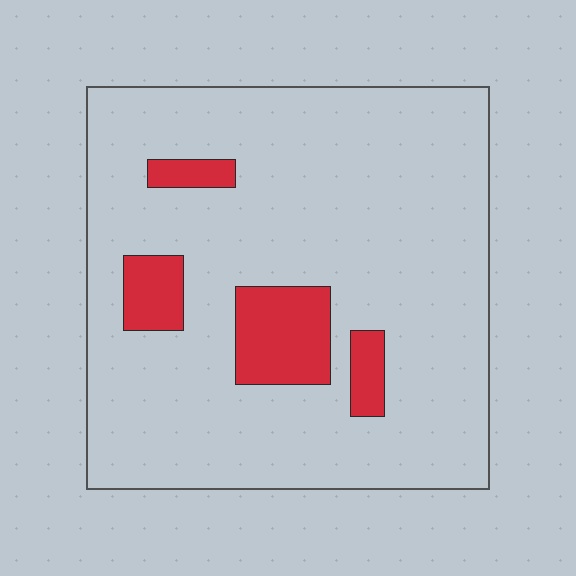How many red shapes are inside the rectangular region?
4.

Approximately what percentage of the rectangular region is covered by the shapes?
Approximately 10%.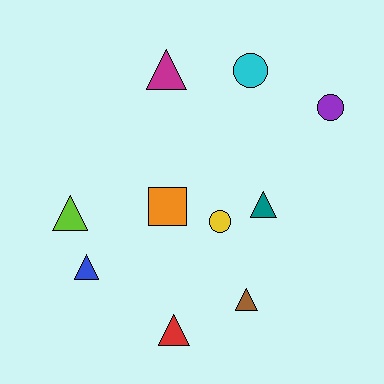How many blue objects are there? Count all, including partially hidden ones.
There is 1 blue object.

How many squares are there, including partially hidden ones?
There is 1 square.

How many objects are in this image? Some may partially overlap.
There are 10 objects.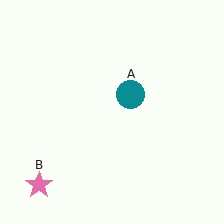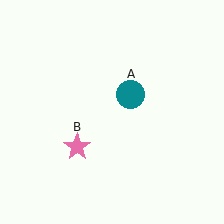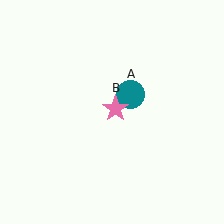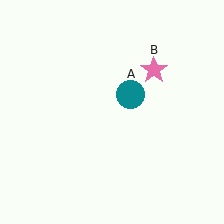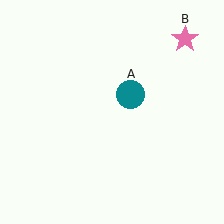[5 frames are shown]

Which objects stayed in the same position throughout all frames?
Teal circle (object A) remained stationary.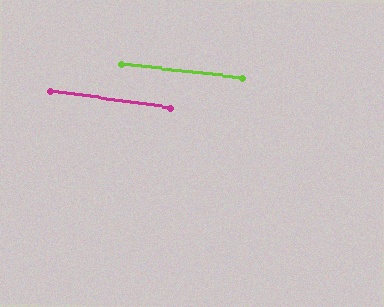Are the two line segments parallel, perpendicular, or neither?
Parallel — their directions differ by only 1.4°.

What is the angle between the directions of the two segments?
Approximately 1 degree.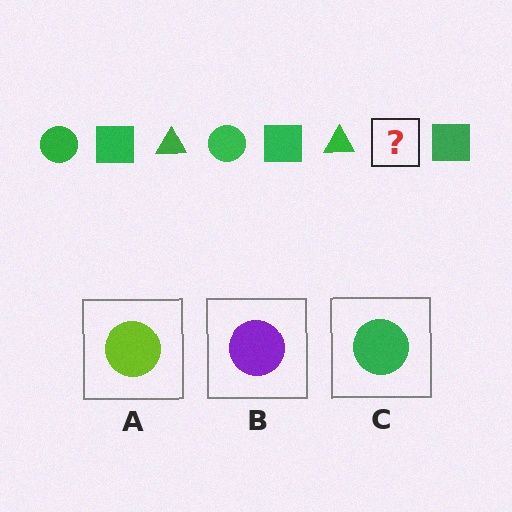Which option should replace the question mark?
Option C.